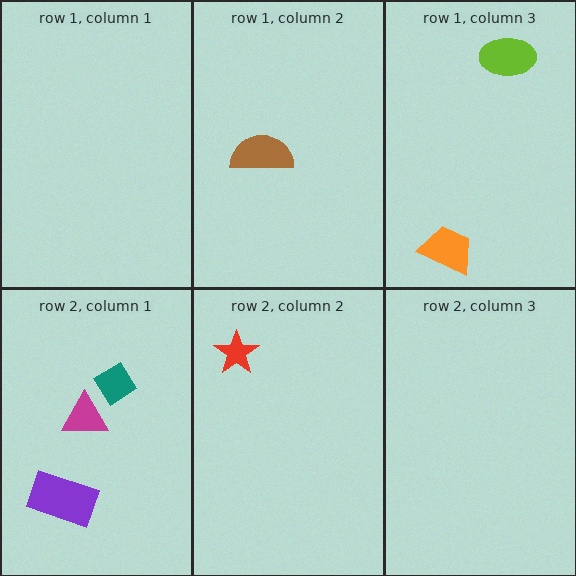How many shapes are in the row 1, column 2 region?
1.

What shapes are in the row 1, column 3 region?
The lime ellipse, the orange trapezoid.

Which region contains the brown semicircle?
The row 1, column 2 region.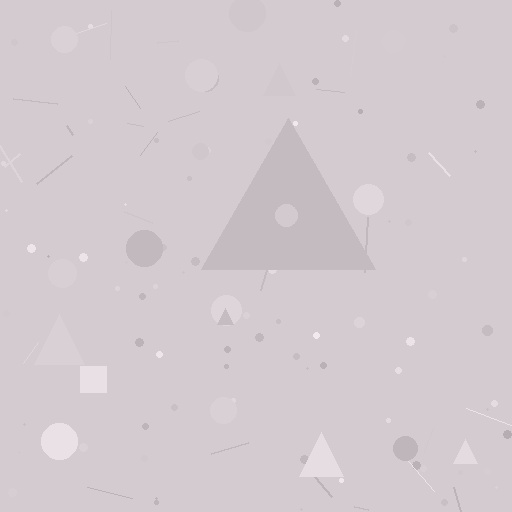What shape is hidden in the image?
A triangle is hidden in the image.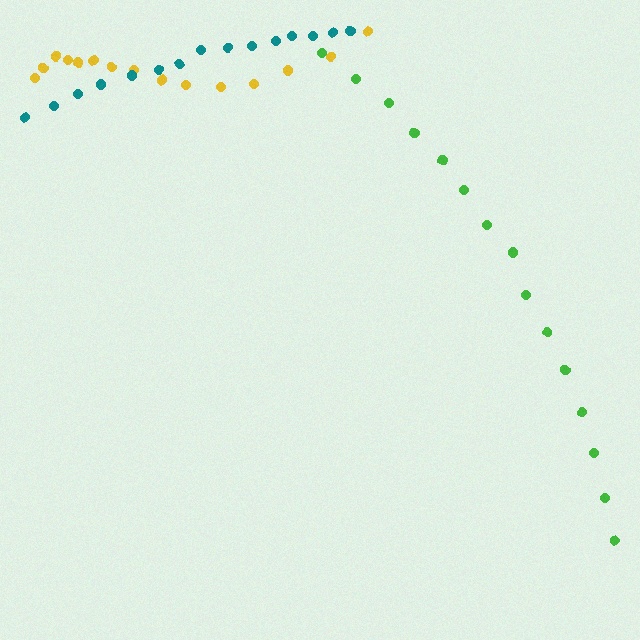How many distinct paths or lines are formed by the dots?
There are 3 distinct paths.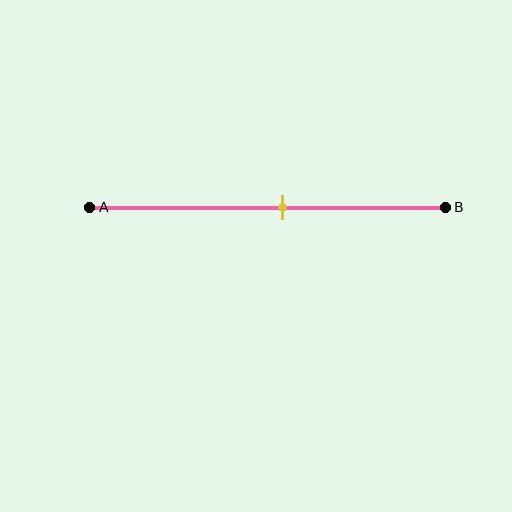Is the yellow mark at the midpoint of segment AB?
No, the mark is at about 55% from A, not at the 50% midpoint.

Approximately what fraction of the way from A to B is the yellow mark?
The yellow mark is approximately 55% of the way from A to B.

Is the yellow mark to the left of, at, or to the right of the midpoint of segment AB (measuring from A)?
The yellow mark is to the right of the midpoint of segment AB.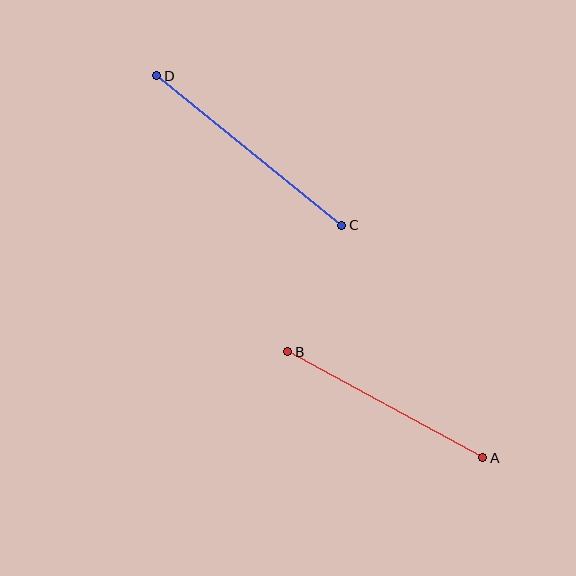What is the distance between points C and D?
The distance is approximately 238 pixels.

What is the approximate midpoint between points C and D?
The midpoint is at approximately (249, 151) pixels.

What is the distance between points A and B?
The distance is approximately 222 pixels.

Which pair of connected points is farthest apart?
Points C and D are farthest apart.